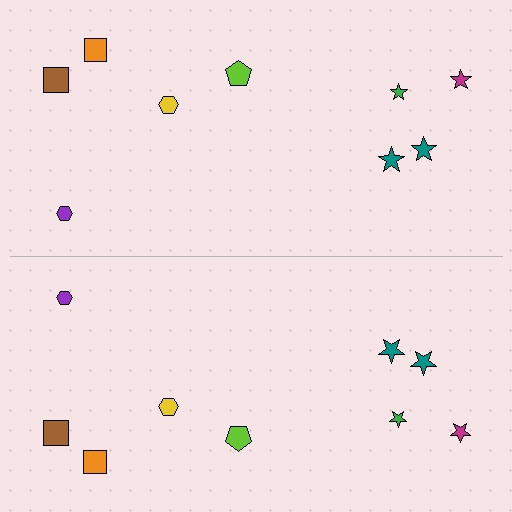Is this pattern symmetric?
Yes, this pattern has bilateral (reflection) symmetry.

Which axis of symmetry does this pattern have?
The pattern has a horizontal axis of symmetry running through the center of the image.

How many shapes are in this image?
There are 18 shapes in this image.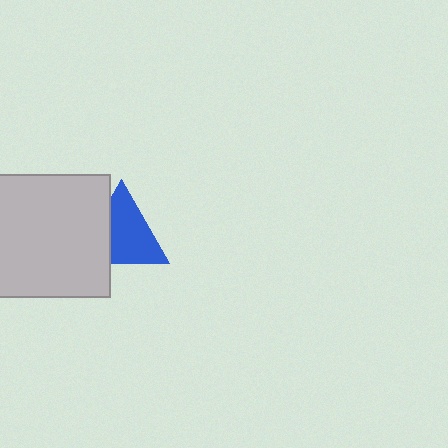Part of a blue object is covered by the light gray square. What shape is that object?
It is a triangle.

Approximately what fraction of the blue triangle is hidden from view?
Roughly 31% of the blue triangle is hidden behind the light gray square.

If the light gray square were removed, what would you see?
You would see the complete blue triangle.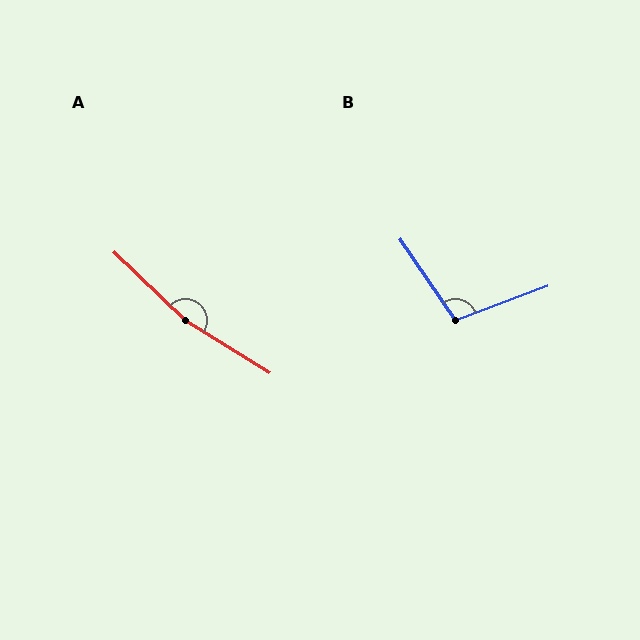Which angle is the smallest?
B, at approximately 104 degrees.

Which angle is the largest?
A, at approximately 168 degrees.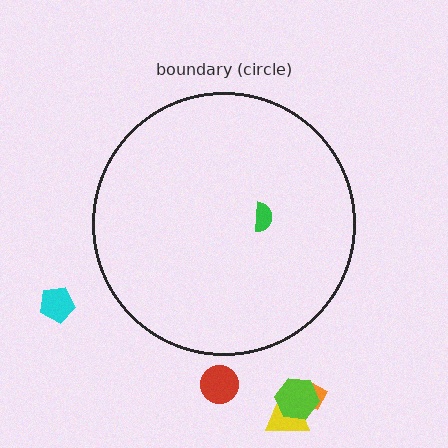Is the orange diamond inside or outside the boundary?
Outside.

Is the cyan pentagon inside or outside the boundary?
Outside.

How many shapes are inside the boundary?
1 inside, 5 outside.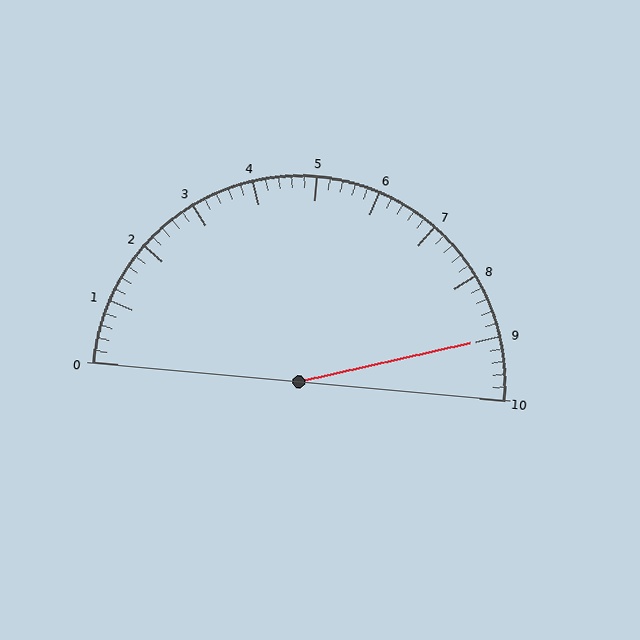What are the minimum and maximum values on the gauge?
The gauge ranges from 0 to 10.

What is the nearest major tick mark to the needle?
The nearest major tick mark is 9.